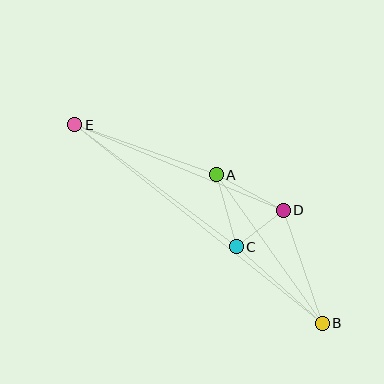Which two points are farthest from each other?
Points B and E are farthest from each other.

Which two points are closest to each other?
Points C and D are closest to each other.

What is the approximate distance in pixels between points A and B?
The distance between A and B is approximately 183 pixels.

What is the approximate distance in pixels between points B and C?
The distance between B and C is approximately 115 pixels.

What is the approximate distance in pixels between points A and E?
The distance between A and E is approximately 150 pixels.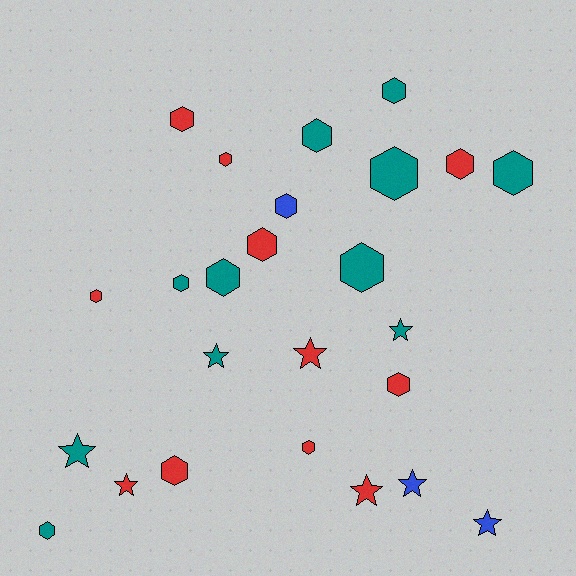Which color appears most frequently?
Teal, with 11 objects.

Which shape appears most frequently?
Hexagon, with 17 objects.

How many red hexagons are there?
There are 8 red hexagons.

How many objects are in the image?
There are 25 objects.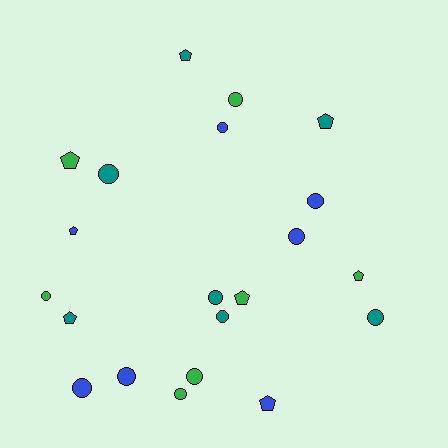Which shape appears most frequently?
Circle, with 13 objects.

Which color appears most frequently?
Teal, with 7 objects.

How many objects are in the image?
There are 21 objects.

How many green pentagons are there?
There are 3 green pentagons.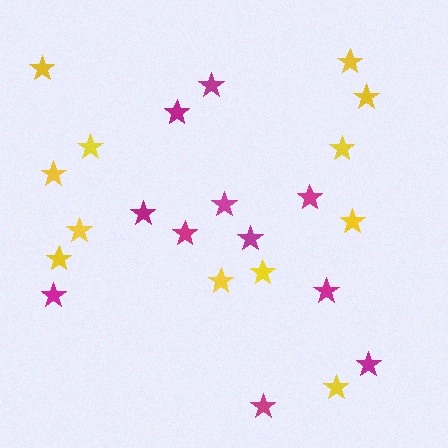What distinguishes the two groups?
There are 2 groups: one group of yellow stars (12) and one group of magenta stars (11).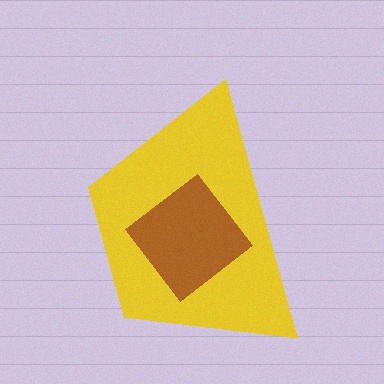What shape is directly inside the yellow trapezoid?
The brown diamond.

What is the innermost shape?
The brown diamond.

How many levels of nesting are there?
2.